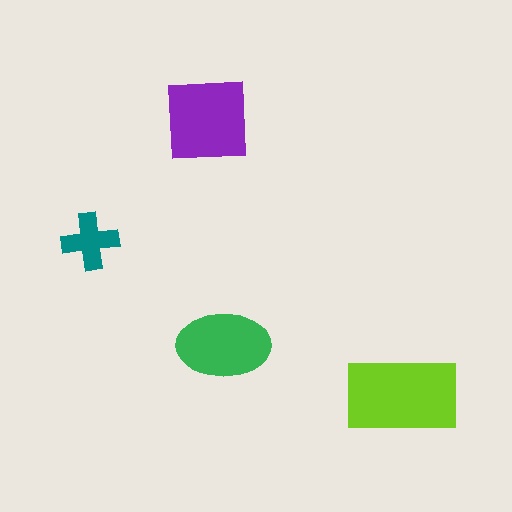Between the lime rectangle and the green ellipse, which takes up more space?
The lime rectangle.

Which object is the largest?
The lime rectangle.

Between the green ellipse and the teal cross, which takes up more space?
The green ellipse.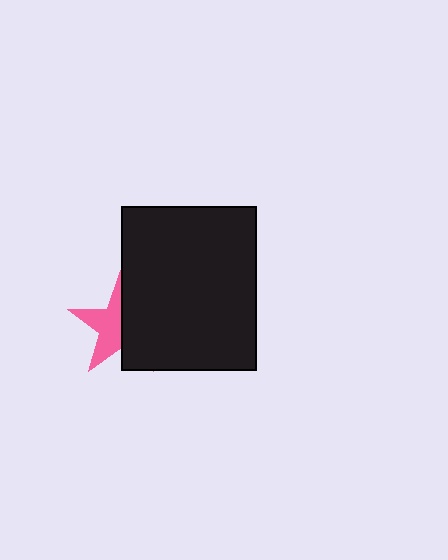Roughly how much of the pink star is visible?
About half of it is visible (roughly 52%).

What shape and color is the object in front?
The object in front is a black rectangle.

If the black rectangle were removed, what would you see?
You would see the complete pink star.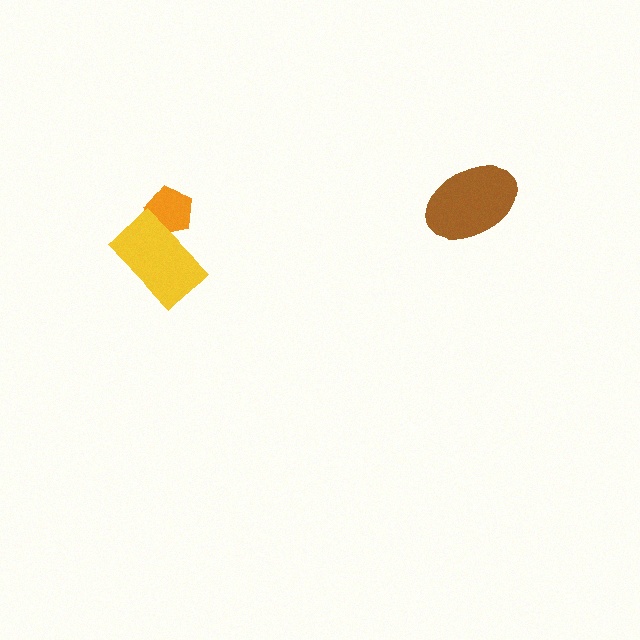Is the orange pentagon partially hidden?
Yes, it is partially covered by another shape.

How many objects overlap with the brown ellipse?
0 objects overlap with the brown ellipse.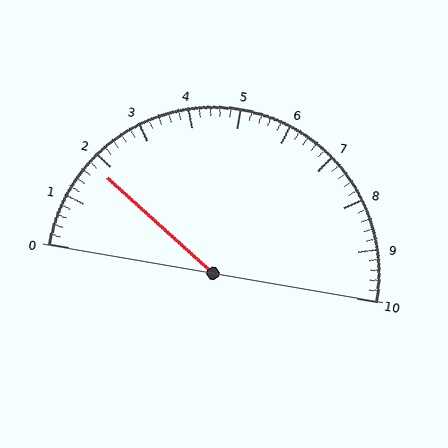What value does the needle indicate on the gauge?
The needle indicates approximately 1.8.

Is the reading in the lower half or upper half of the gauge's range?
The reading is in the lower half of the range (0 to 10).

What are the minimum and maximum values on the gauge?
The gauge ranges from 0 to 10.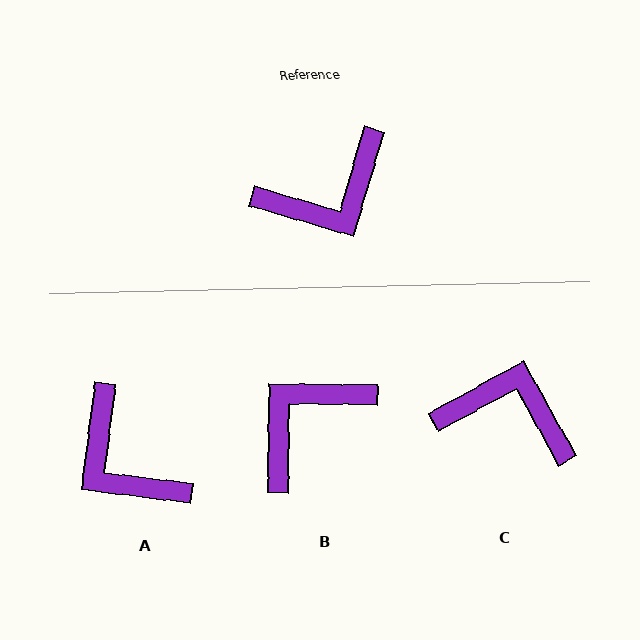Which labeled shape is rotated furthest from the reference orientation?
B, about 164 degrees away.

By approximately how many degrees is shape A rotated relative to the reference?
Approximately 81 degrees clockwise.